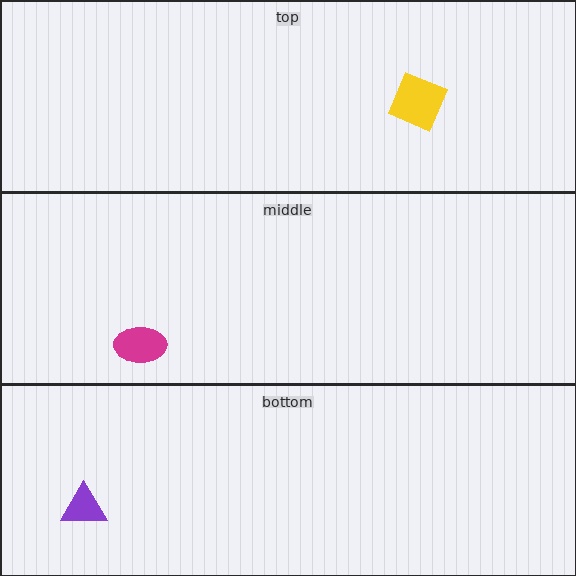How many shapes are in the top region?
1.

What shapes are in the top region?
The yellow diamond.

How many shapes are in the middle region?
1.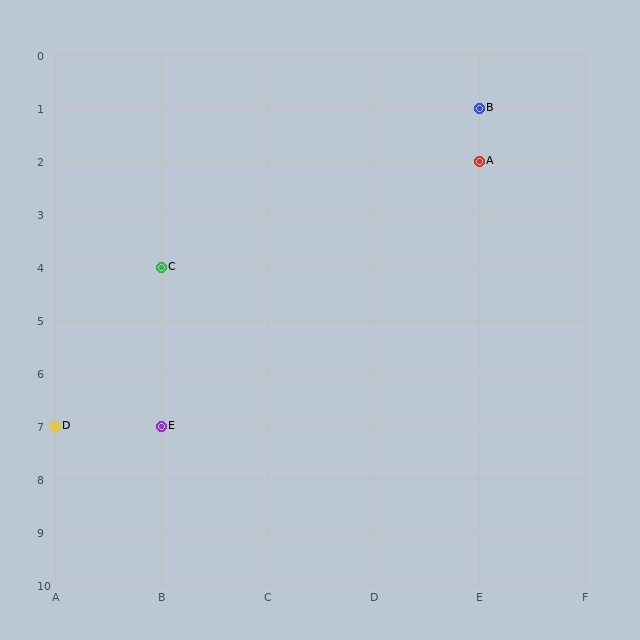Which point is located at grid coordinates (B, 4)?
Point C is at (B, 4).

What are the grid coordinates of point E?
Point E is at grid coordinates (B, 7).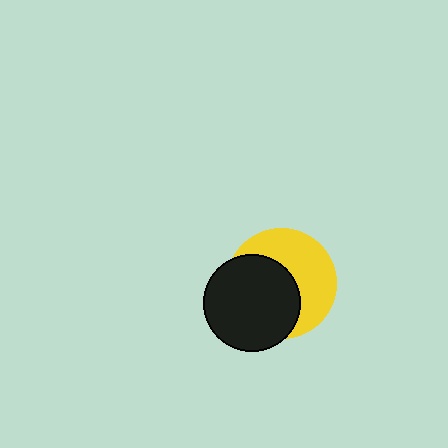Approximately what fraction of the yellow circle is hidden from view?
Roughly 51% of the yellow circle is hidden behind the black circle.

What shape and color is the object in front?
The object in front is a black circle.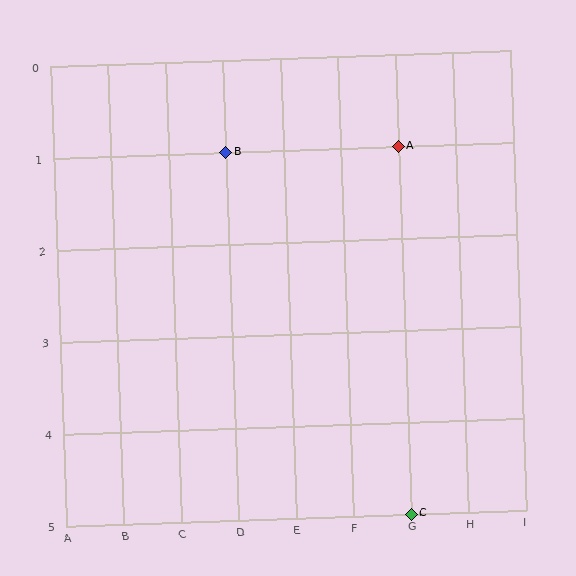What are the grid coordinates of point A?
Point A is at grid coordinates (G, 1).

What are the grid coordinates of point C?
Point C is at grid coordinates (G, 5).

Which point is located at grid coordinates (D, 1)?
Point B is at (D, 1).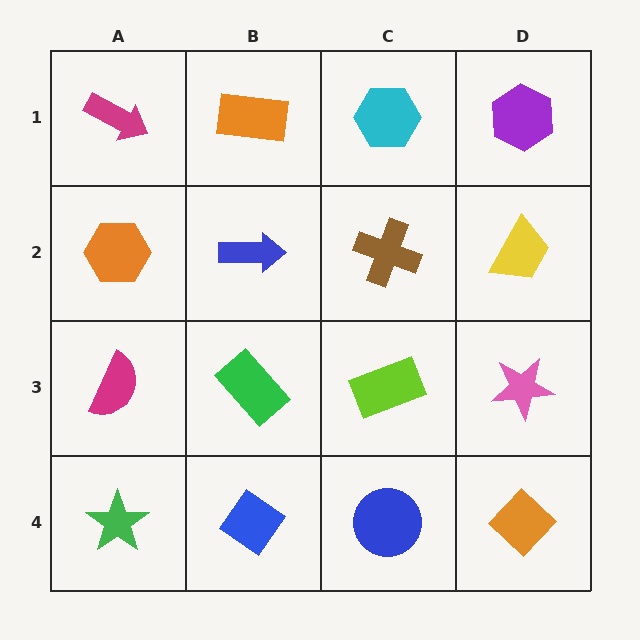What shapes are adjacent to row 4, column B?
A green rectangle (row 3, column B), a green star (row 4, column A), a blue circle (row 4, column C).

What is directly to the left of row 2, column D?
A brown cross.